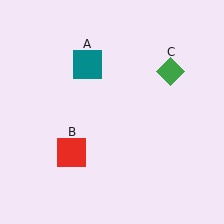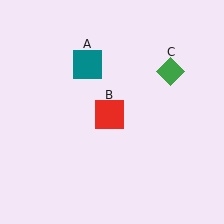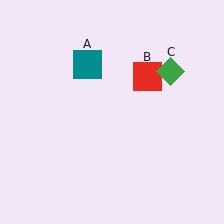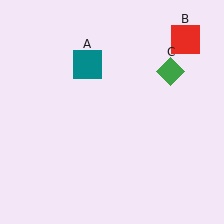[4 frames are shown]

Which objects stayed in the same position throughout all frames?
Teal square (object A) and green diamond (object C) remained stationary.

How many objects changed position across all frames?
1 object changed position: red square (object B).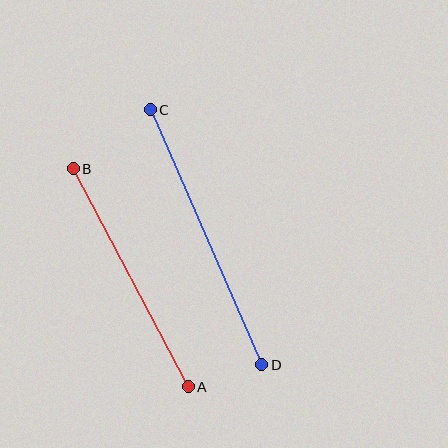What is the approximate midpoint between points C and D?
The midpoint is at approximately (206, 237) pixels.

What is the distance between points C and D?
The distance is approximately 278 pixels.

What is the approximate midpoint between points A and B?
The midpoint is at approximately (131, 278) pixels.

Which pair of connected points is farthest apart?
Points C and D are farthest apart.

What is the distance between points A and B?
The distance is approximately 246 pixels.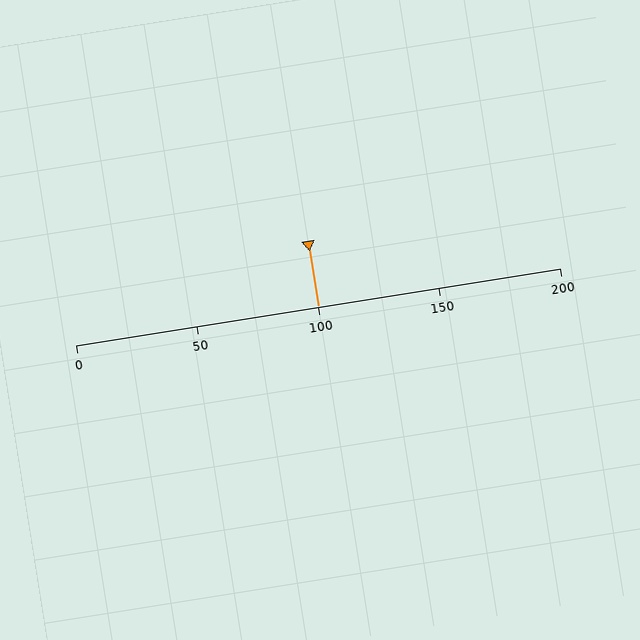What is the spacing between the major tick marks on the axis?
The major ticks are spaced 50 apart.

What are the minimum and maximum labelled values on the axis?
The axis runs from 0 to 200.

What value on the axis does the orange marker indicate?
The marker indicates approximately 100.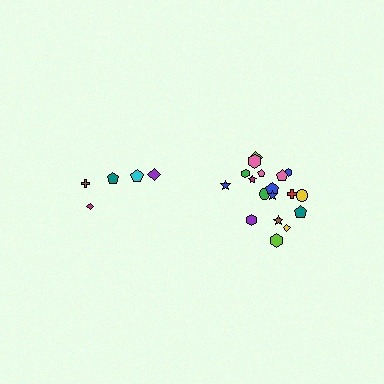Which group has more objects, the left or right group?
The right group.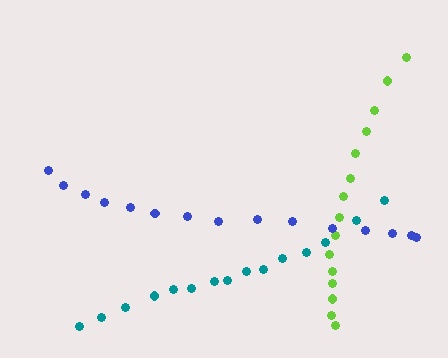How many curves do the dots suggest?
There are 3 distinct paths.